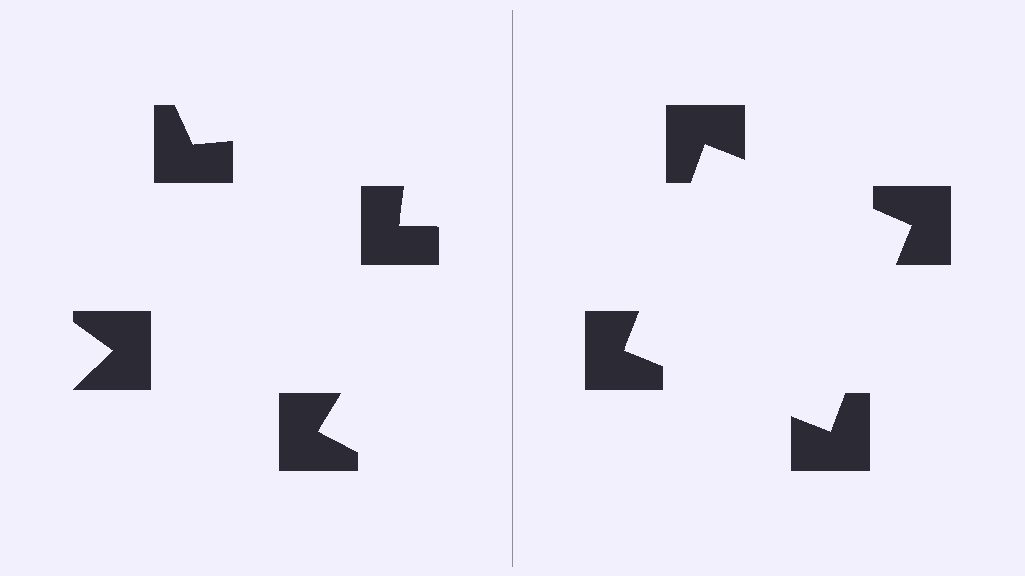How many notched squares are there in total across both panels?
8 — 4 on each side.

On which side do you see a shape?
An illusory square appears on the right side. On the left side the wedge cuts are rotated, so no coherent shape forms.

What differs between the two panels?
The notched squares are positioned identically on both sides; only the wedge orientations differ. On the right they align to a square; on the left they are misaligned.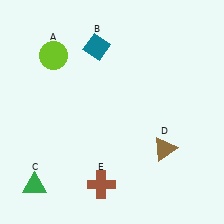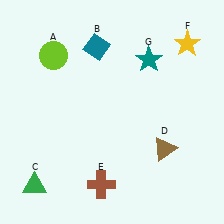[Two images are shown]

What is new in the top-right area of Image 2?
A yellow star (F) was added in the top-right area of Image 2.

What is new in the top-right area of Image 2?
A teal star (G) was added in the top-right area of Image 2.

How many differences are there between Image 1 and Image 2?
There are 2 differences between the two images.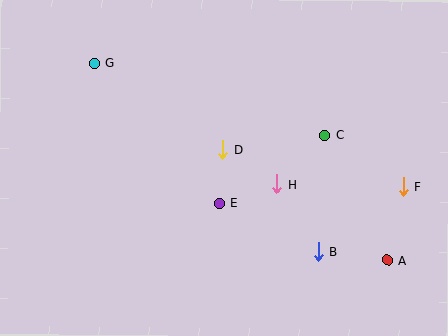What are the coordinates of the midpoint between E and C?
The midpoint between E and C is at (272, 169).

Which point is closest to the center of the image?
Point D at (223, 150) is closest to the center.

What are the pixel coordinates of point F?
Point F is at (403, 186).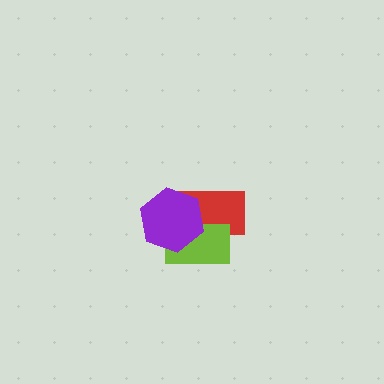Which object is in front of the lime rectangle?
The purple hexagon is in front of the lime rectangle.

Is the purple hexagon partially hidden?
No, no other shape covers it.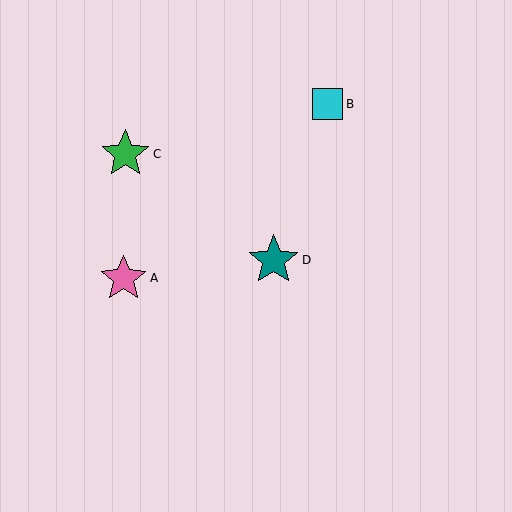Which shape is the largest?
The teal star (labeled D) is the largest.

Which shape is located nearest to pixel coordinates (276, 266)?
The teal star (labeled D) at (274, 260) is nearest to that location.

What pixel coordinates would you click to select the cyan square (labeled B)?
Click at (327, 104) to select the cyan square B.